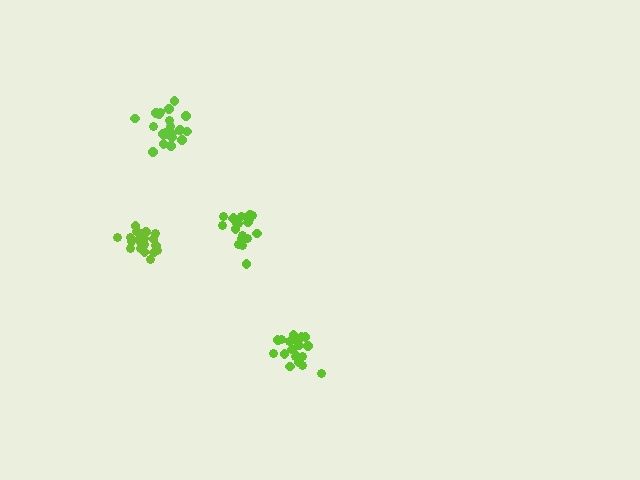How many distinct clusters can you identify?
There are 4 distinct clusters.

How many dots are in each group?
Group 1: 21 dots, Group 2: 20 dots, Group 3: 19 dots, Group 4: 21 dots (81 total).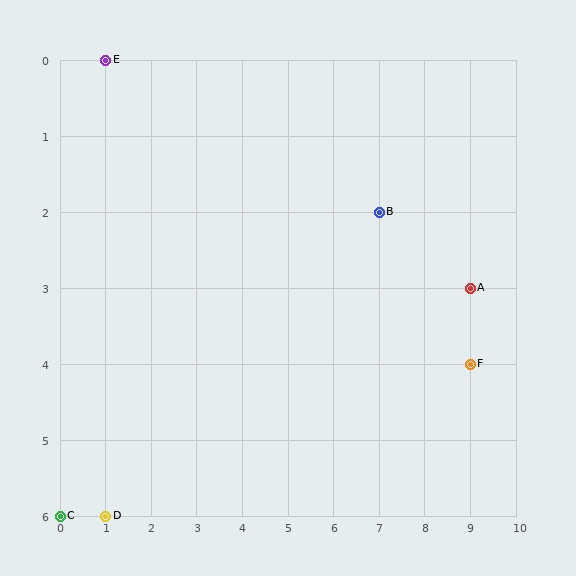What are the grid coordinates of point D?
Point D is at grid coordinates (1, 6).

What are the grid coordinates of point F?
Point F is at grid coordinates (9, 4).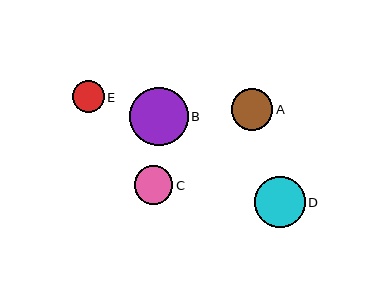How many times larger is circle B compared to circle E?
Circle B is approximately 1.8 times the size of circle E.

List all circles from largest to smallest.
From largest to smallest: B, D, A, C, E.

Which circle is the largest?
Circle B is the largest with a size of approximately 58 pixels.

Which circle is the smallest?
Circle E is the smallest with a size of approximately 32 pixels.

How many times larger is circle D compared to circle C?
Circle D is approximately 1.3 times the size of circle C.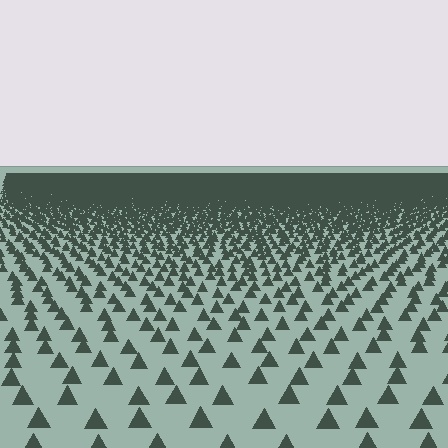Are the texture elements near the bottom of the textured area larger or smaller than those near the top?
Larger. Near the bottom, elements are closer to the viewer and appear at a bigger on-screen size.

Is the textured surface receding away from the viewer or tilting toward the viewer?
The surface is receding away from the viewer. Texture elements get smaller and denser toward the top.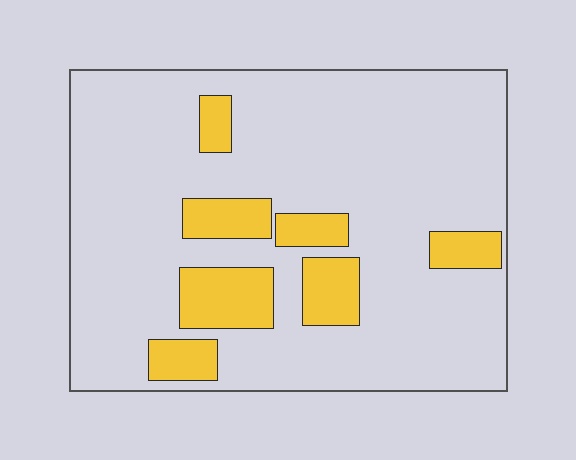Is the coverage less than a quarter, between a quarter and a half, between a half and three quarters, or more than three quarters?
Less than a quarter.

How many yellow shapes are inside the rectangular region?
7.